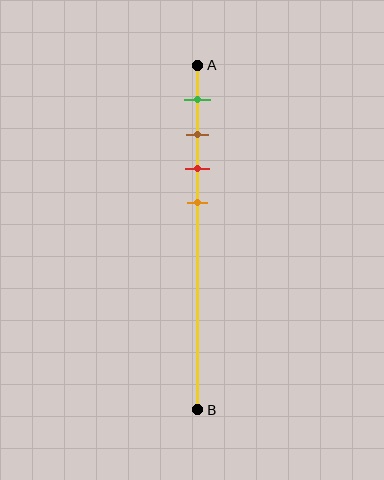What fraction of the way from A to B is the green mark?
The green mark is approximately 10% (0.1) of the way from A to B.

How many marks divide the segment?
There are 4 marks dividing the segment.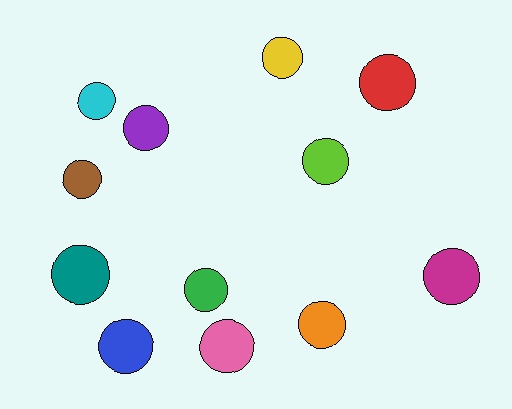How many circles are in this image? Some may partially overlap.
There are 12 circles.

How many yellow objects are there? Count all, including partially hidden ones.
There is 1 yellow object.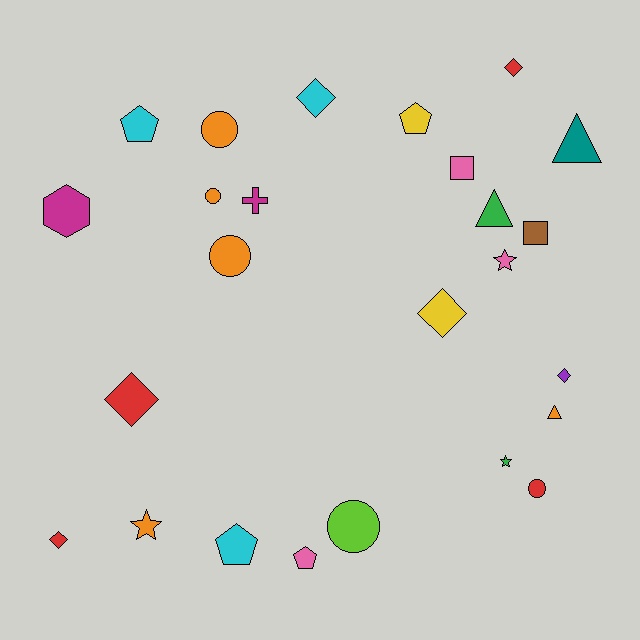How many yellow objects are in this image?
There are 2 yellow objects.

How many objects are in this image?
There are 25 objects.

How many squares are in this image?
There are 2 squares.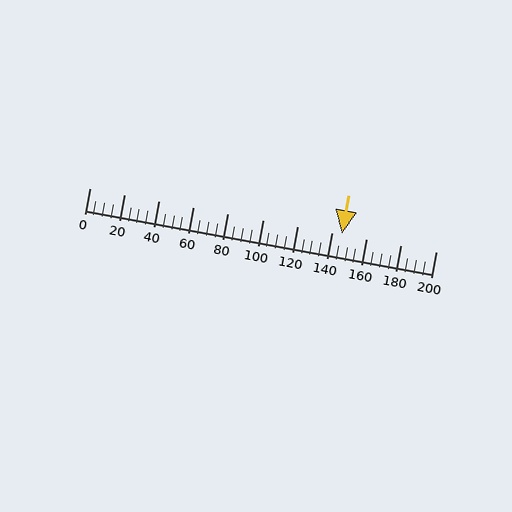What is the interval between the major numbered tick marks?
The major tick marks are spaced 20 units apart.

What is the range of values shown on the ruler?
The ruler shows values from 0 to 200.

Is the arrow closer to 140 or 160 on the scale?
The arrow is closer to 140.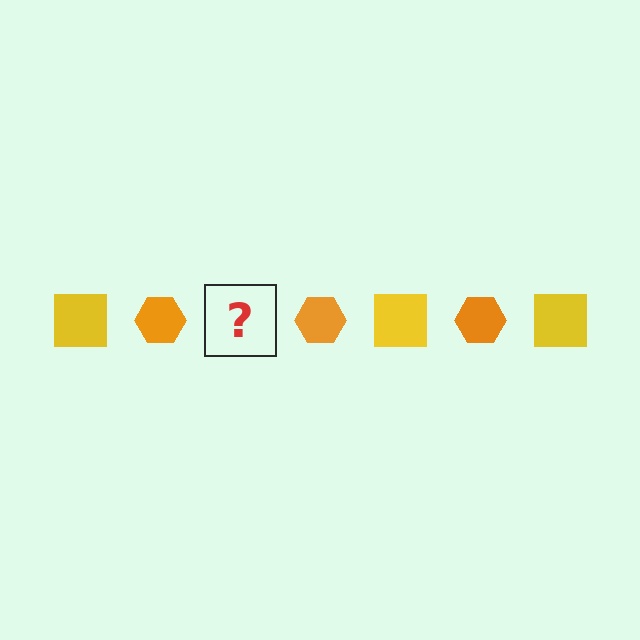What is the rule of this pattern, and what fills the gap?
The rule is that the pattern alternates between yellow square and orange hexagon. The gap should be filled with a yellow square.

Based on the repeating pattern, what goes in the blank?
The blank should be a yellow square.